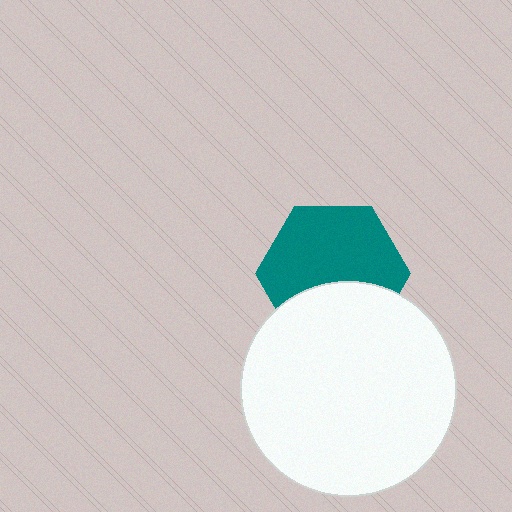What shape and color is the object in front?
The object in front is a white circle.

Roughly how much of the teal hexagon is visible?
About half of it is visible (roughly 64%).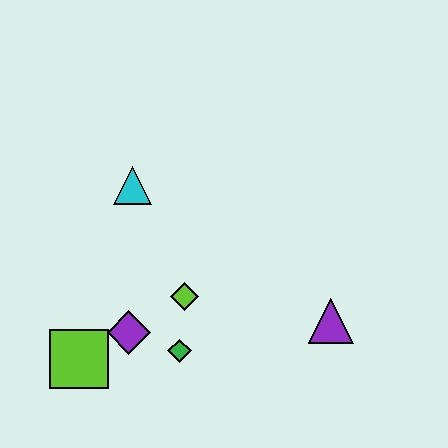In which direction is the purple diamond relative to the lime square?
The purple diamond is to the right of the lime square.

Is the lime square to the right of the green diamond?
No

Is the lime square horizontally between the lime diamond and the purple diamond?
No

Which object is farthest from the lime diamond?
The purple triangle is farthest from the lime diamond.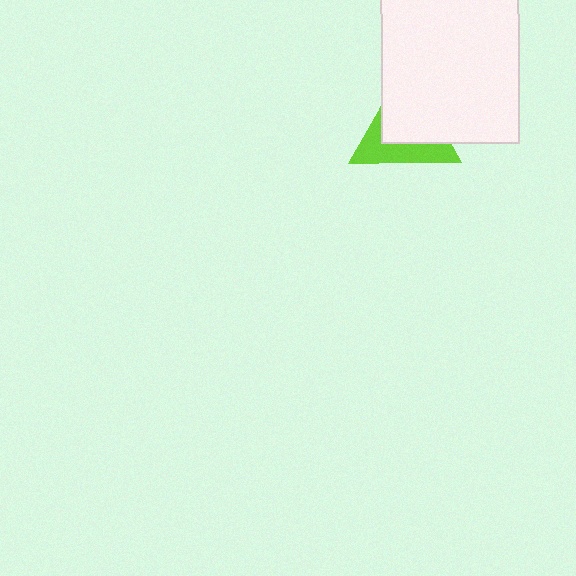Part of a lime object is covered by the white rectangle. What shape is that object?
It is a triangle.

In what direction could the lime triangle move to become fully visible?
The lime triangle could move toward the lower-left. That would shift it out from behind the white rectangle entirely.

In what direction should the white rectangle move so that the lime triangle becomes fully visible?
The white rectangle should move toward the upper-right. That is the shortest direction to clear the overlap and leave the lime triangle fully visible.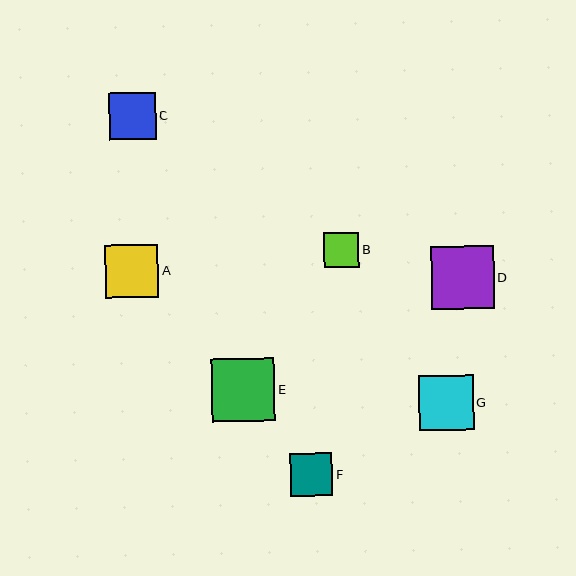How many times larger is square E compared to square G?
Square E is approximately 1.2 times the size of square G.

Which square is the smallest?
Square B is the smallest with a size of approximately 35 pixels.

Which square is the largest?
Square E is the largest with a size of approximately 63 pixels.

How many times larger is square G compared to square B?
Square G is approximately 1.6 times the size of square B.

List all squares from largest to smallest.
From largest to smallest: E, D, G, A, C, F, B.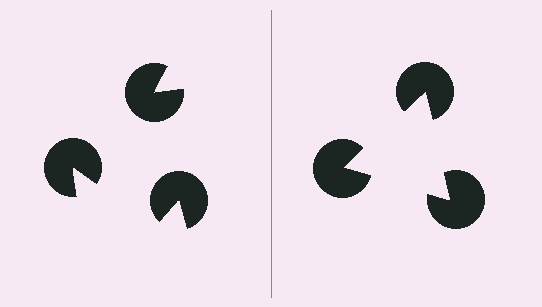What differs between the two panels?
The pac-man discs are positioned identically on both sides; only the wedge orientations differ. On the right they align to a triangle; on the left they are misaligned.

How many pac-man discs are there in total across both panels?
6 — 3 on each side.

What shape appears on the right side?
An illusory triangle.